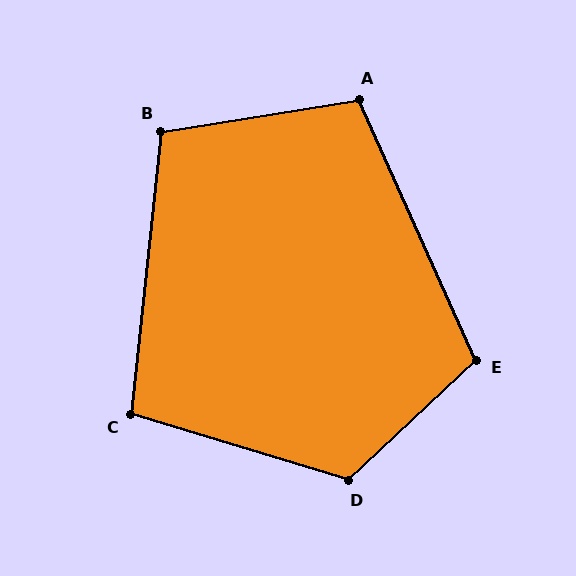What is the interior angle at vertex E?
Approximately 109 degrees (obtuse).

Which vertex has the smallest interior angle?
C, at approximately 101 degrees.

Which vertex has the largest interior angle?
D, at approximately 120 degrees.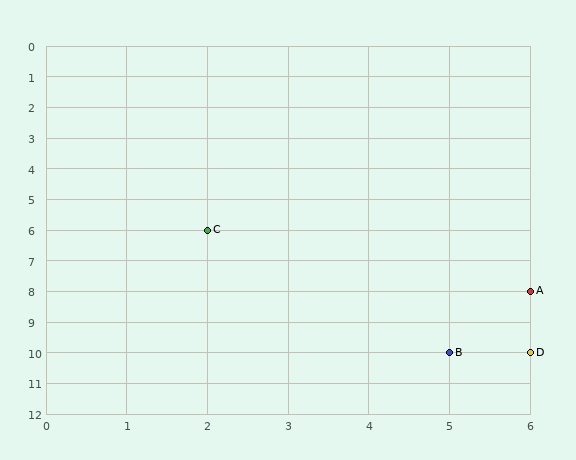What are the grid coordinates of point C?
Point C is at grid coordinates (2, 6).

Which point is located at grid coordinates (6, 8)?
Point A is at (6, 8).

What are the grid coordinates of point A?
Point A is at grid coordinates (6, 8).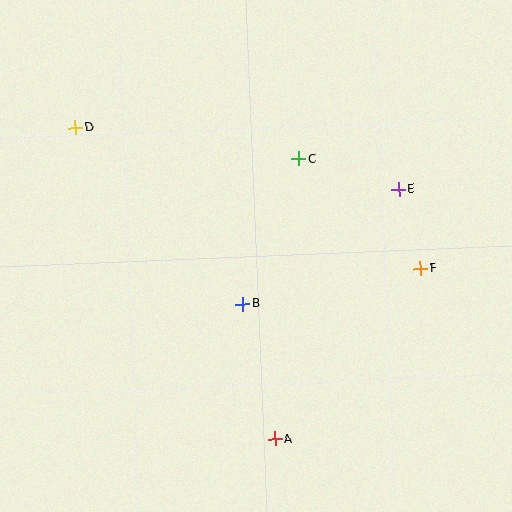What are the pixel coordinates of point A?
Point A is at (275, 439).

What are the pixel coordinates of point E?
Point E is at (399, 189).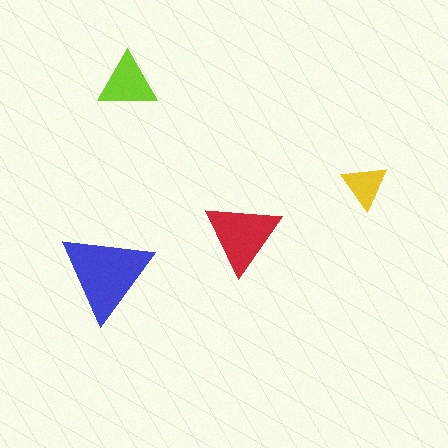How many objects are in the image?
There are 4 objects in the image.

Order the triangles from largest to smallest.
the blue one, the red one, the lime one, the yellow one.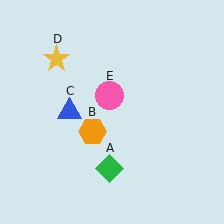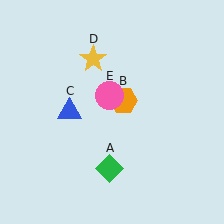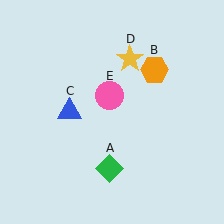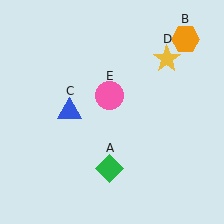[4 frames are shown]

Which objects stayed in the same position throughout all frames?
Green diamond (object A) and blue triangle (object C) and pink circle (object E) remained stationary.